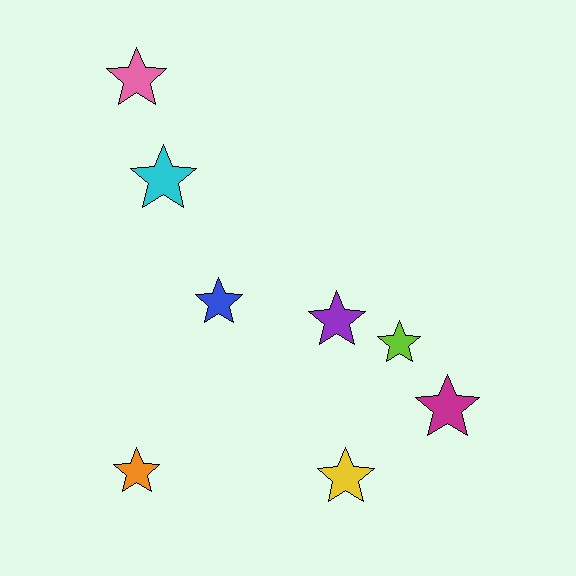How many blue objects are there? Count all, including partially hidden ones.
There is 1 blue object.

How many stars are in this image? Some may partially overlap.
There are 8 stars.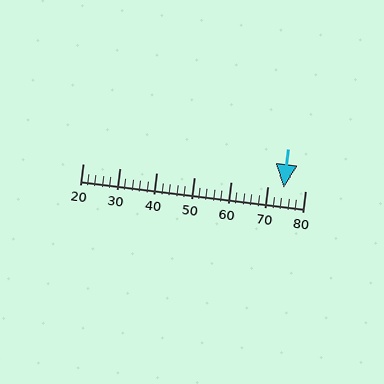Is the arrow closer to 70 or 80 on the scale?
The arrow is closer to 70.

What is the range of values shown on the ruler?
The ruler shows values from 20 to 80.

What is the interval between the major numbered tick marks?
The major tick marks are spaced 10 units apart.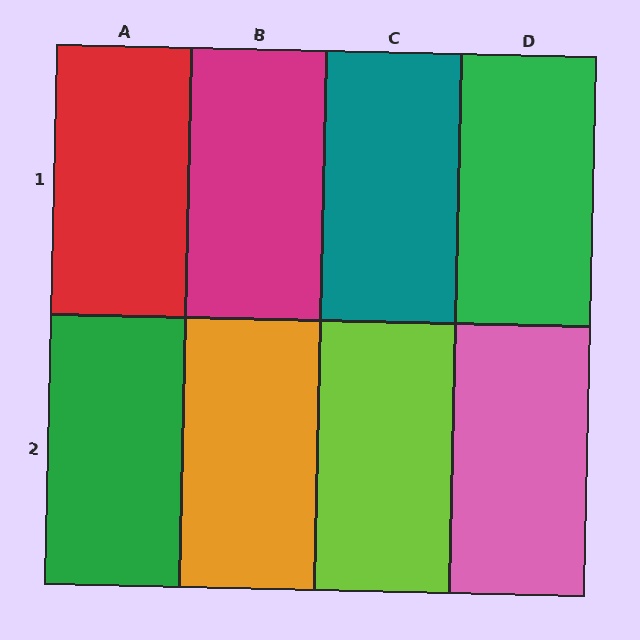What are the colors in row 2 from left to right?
Green, orange, lime, pink.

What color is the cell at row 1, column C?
Teal.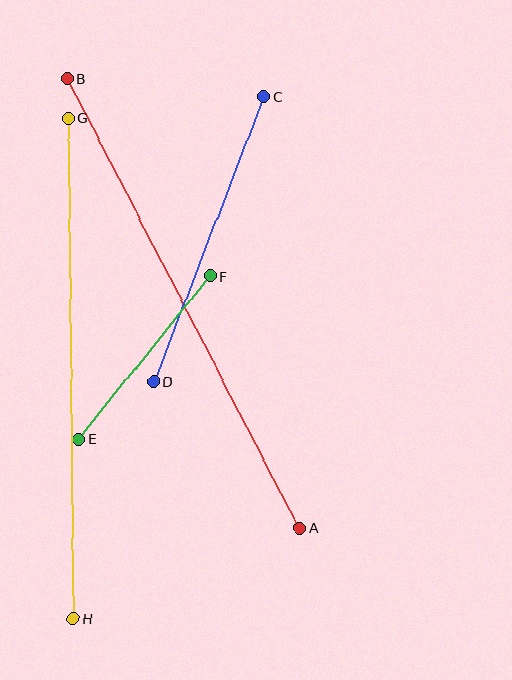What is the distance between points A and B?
The distance is approximately 506 pixels.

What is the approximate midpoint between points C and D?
The midpoint is at approximately (209, 239) pixels.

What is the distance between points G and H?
The distance is approximately 501 pixels.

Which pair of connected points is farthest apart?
Points A and B are farthest apart.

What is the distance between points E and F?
The distance is approximately 209 pixels.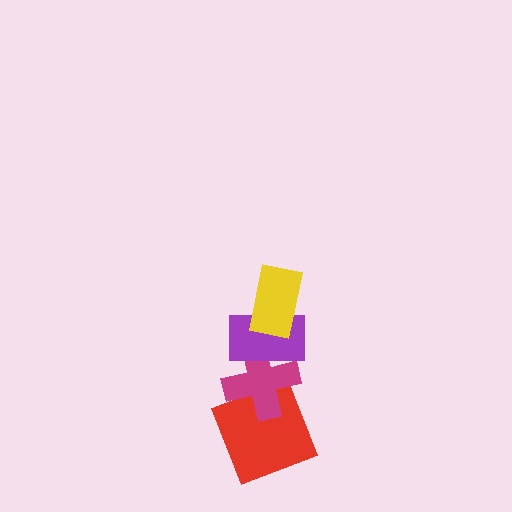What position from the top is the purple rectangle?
The purple rectangle is 2nd from the top.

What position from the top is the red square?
The red square is 4th from the top.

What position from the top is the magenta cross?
The magenta cross is 3rd from the top.